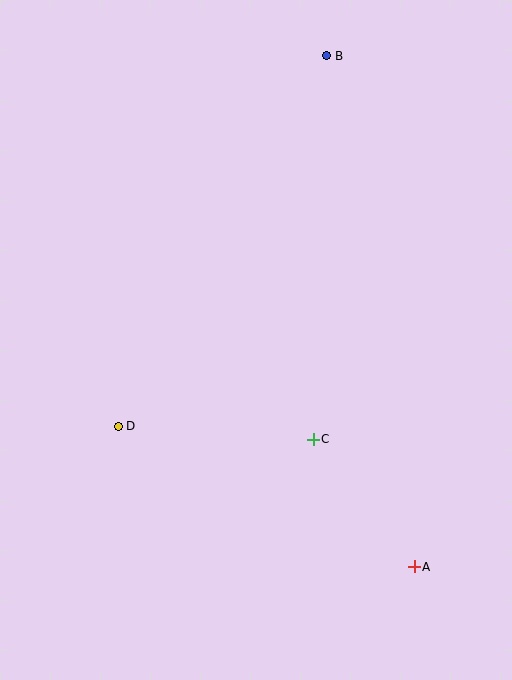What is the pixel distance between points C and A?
The distance between C and A is 163 pixels.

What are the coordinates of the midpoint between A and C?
The midpoint between A and C is at (364, 503).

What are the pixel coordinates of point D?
Point D is at (118, 426).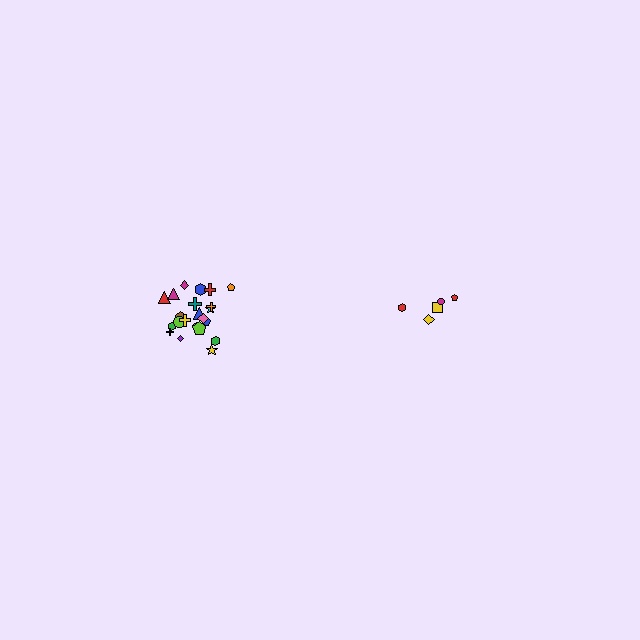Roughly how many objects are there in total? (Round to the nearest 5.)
Roughly 25 objects in total.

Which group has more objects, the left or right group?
The left group.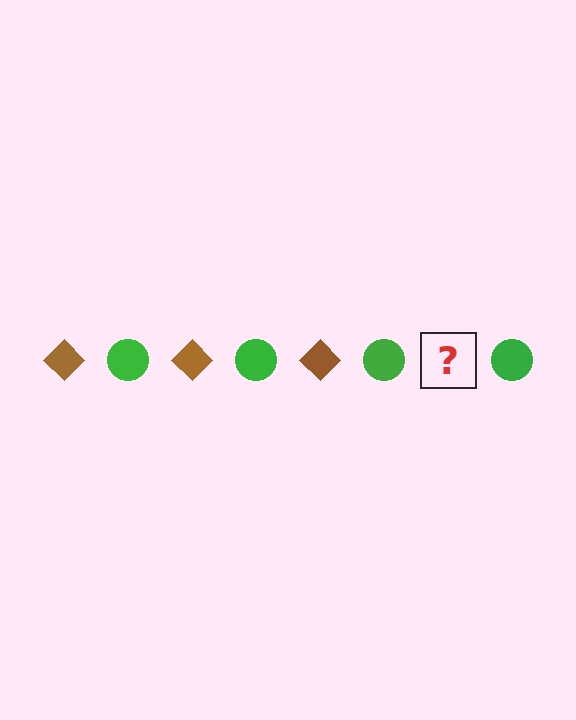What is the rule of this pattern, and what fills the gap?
The rule is that the pattern alternates between brown diamond and green circle. The gap should be filled with a brown diamond.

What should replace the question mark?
The question mark should be replaced with a brown diamond.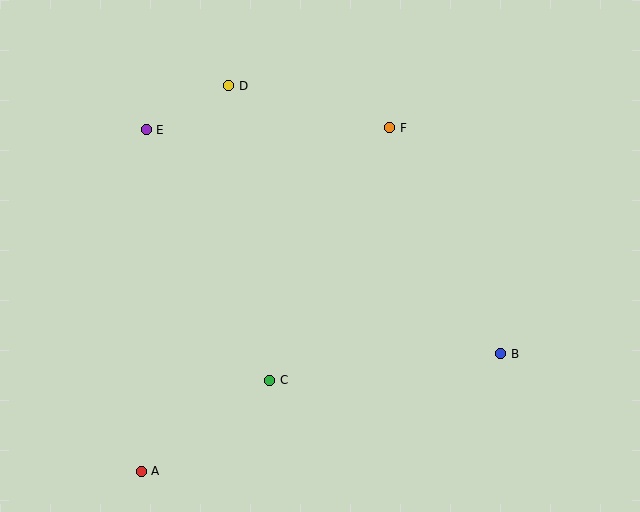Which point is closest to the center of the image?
Point C at (270, 380) is closest to the center.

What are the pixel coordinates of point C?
Point C is at (270, 380).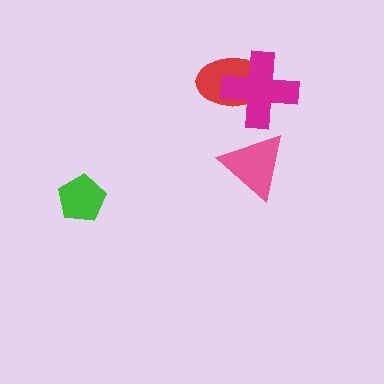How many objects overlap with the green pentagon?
0 objects overlap with the green pentagon.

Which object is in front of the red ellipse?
The magenta cross is in front of the red ellipse.